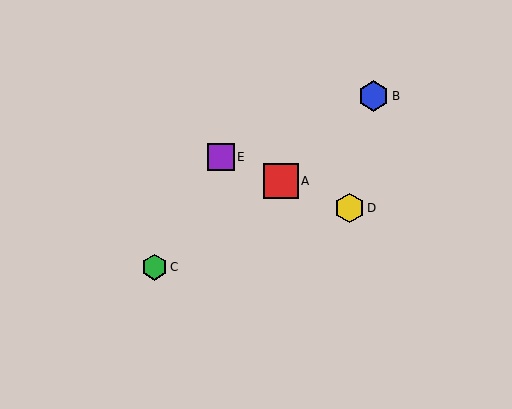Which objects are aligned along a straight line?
Objects A, D, E are aligned along a straight line.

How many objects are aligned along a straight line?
3 objects (A, D, E) are aligned along a straight line.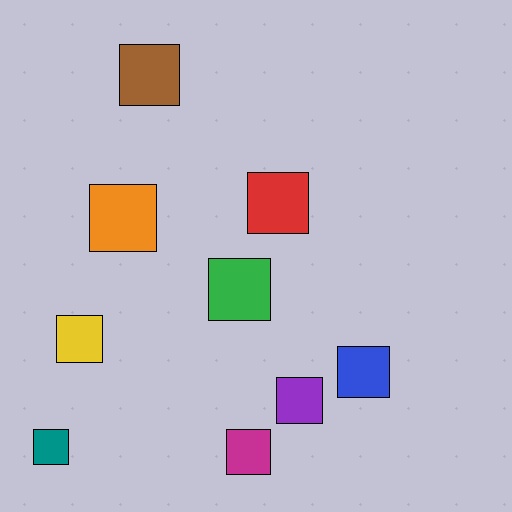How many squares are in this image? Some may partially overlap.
There are 9 squares.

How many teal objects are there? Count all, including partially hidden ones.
There is 1 teal object.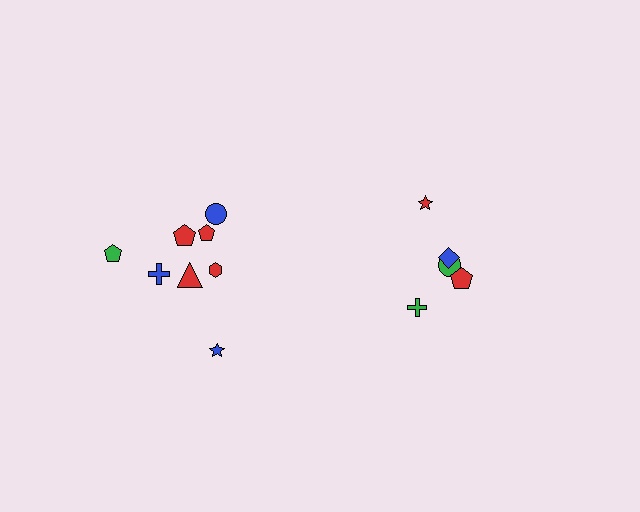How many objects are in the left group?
There are 8 objects.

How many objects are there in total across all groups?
There are 13 objects.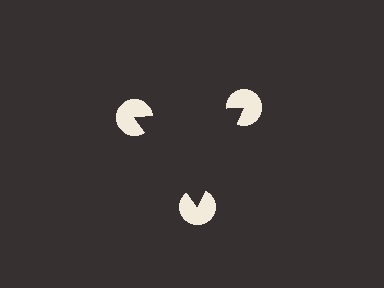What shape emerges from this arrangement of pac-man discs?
An illusory triangle — its edges are inferred from the aligned wedge cuts in the pac-man discs, not physically drawn.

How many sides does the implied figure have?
3 sides.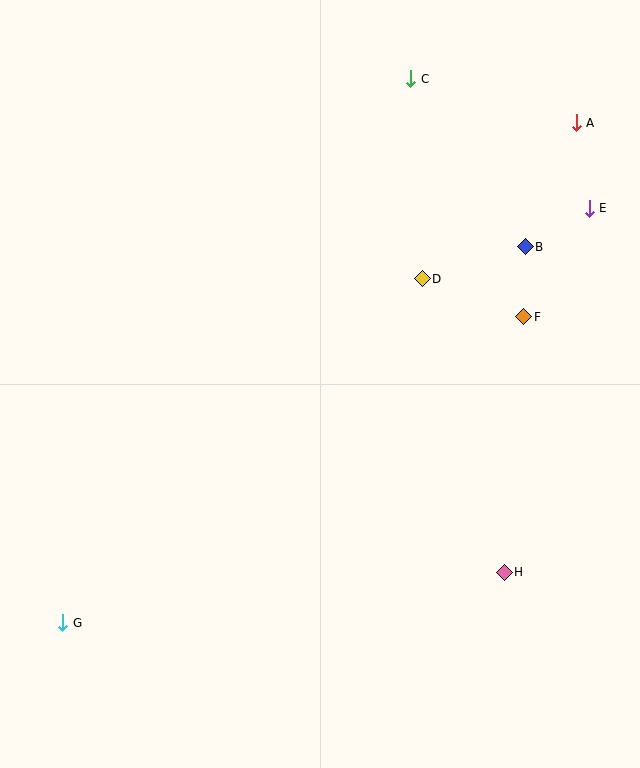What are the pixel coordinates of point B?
Point B is at (525, 247).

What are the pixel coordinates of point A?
Point A is at (576, 123).